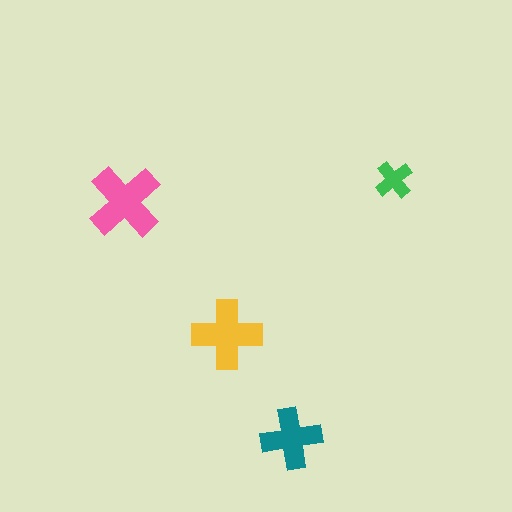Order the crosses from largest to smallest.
the pink one, the yellow one, the teal one, the green one.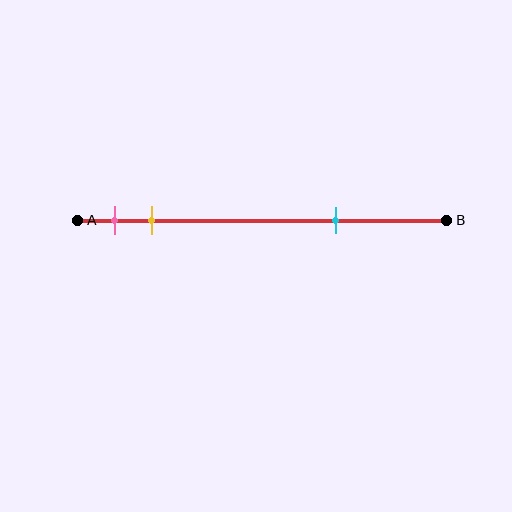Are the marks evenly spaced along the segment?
No, the marks are not evenly spaced.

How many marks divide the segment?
There are 3 marks dividing the segment.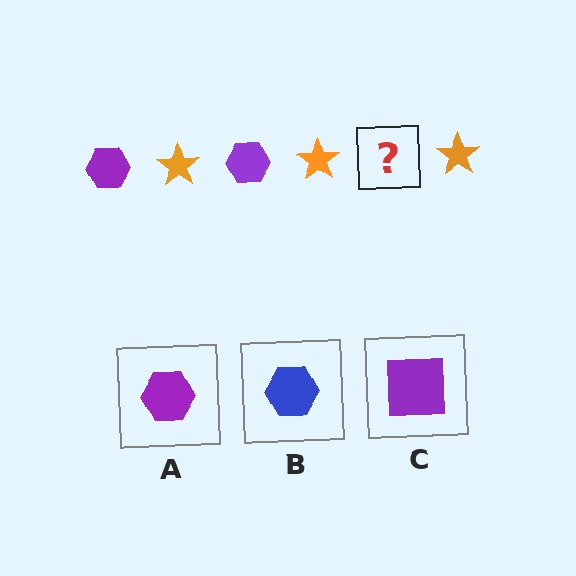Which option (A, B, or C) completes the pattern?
A.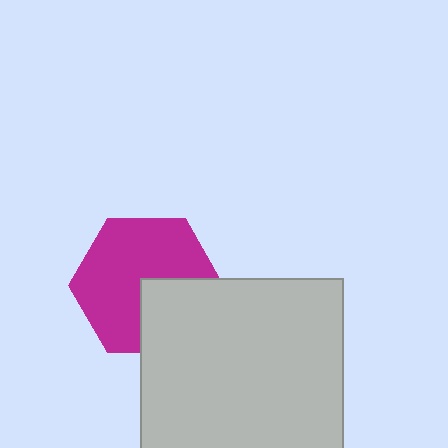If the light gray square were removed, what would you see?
You would see the complete magenta hexagon.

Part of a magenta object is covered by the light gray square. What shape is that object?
It is a hexagon.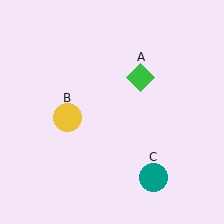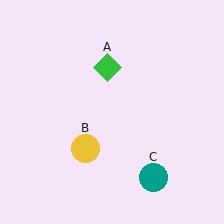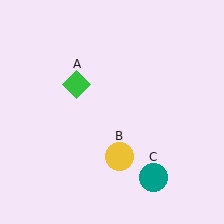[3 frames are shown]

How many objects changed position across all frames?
2 objects changed position: green diamond (object A), yellow circle (object B).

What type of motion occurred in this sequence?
The green diamond (object A), yellow circle (object B) rotated counterclockwise around the center of the scene.